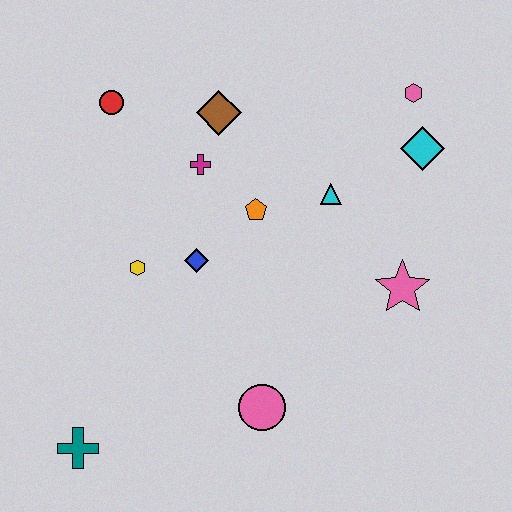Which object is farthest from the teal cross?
The pink hexagon is farthest from the teal cross.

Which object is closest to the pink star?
The cyan triangle is closest to the pink star.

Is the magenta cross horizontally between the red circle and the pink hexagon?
Yes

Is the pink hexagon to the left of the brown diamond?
No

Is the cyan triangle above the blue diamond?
Yes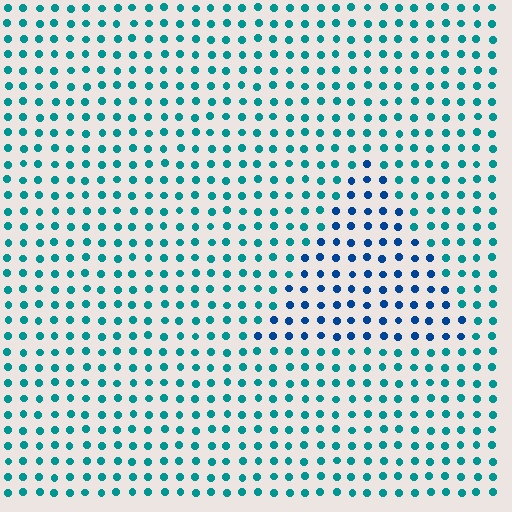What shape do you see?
I see a triangle.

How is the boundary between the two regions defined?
The boundary is defined purely by a slight shift in hue (about 35 degrees). Spacing, size, and orientation are identical on both sides.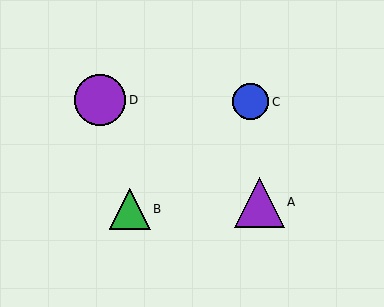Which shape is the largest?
The purple circle (labeled D) is the largest.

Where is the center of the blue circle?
The center of the blue circle is at (251, 102).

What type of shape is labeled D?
Shape D is a purple circle.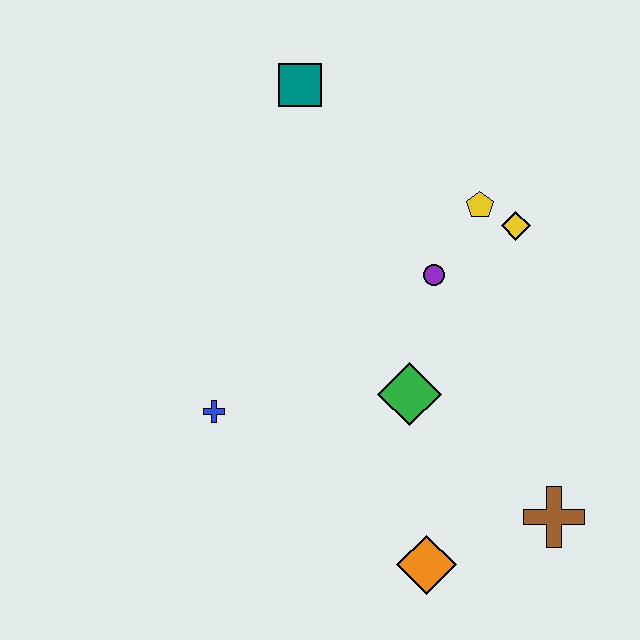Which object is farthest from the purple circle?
The orange diamond is farthest from the purple circle.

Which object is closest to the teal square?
The yellow pentagon is closest to the teal square.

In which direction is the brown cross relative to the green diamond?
The brown cross is to the right of the green diamond.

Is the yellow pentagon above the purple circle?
Yes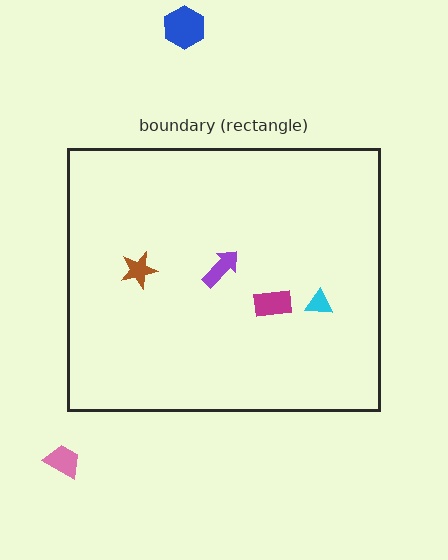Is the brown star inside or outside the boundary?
Inside.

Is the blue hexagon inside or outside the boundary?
Outside.